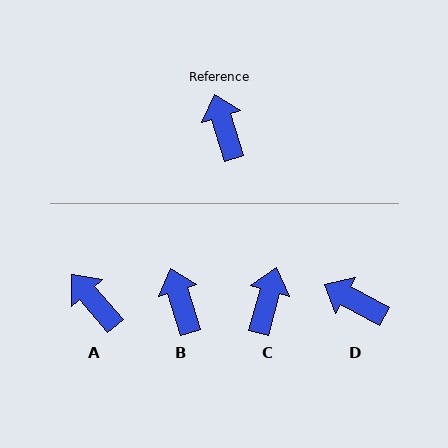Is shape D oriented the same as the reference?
No, it is off by about 44 degrees.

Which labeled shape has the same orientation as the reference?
B.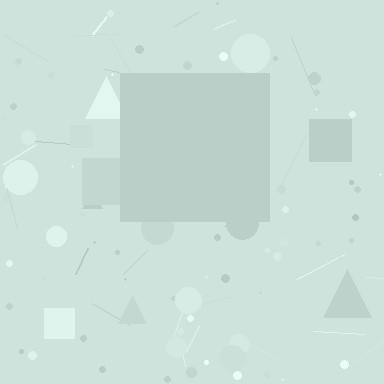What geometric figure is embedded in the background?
A square is embedded in the background.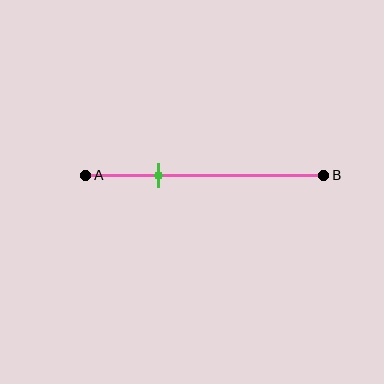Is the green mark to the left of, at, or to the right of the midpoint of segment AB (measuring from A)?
The green mark is to the left of the midpoint of segment AB.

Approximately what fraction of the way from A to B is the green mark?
The green mark is approximately 30% of the way from A to B.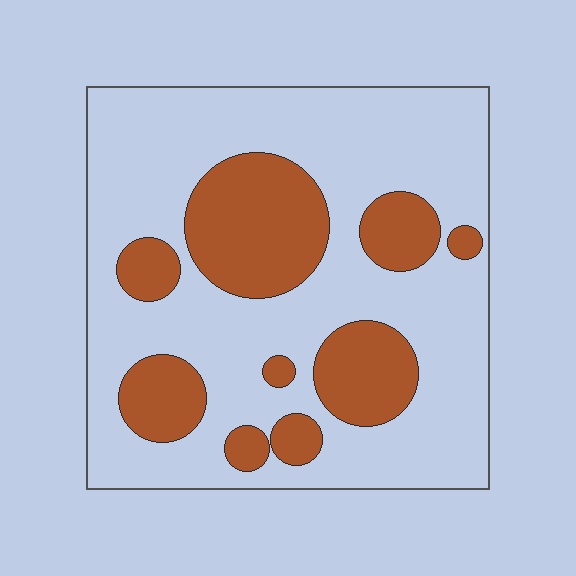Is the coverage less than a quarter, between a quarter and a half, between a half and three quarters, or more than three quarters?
Between a quarter and a half.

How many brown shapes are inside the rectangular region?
9.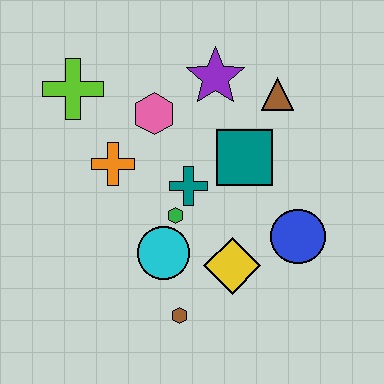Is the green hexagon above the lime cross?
No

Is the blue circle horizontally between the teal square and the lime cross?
No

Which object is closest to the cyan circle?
The green hexagon is closest to the cyan circle.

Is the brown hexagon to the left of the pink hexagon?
No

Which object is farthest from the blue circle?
The lime cross is farthest from the blue circle.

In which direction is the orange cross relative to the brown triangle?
The orange cross is to the left of the brown triangle.